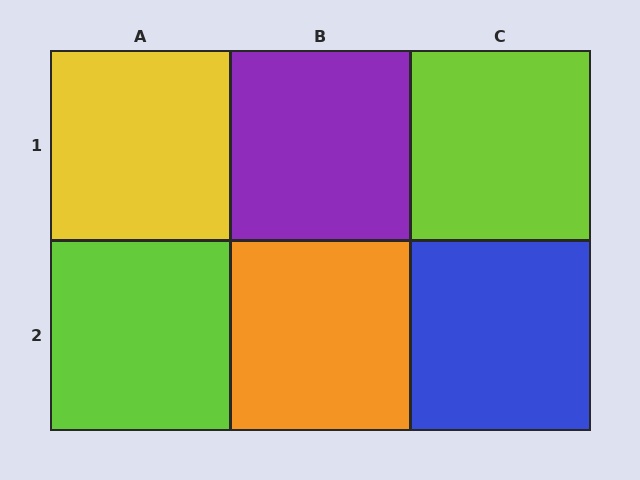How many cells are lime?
2 cells are lime.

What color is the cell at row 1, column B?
Purple.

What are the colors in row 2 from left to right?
Lime, orange, blue.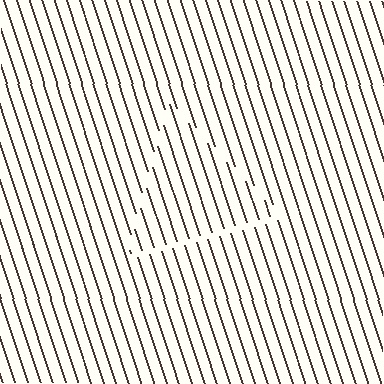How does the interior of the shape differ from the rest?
The interior of the shape contains the same grating, shifted by half a period — the contour is defined by the phase discontinuity where line-ends from the inner and outer gratings abut.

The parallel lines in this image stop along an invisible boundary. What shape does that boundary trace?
An illusory triangle. The interior of the shape contains the same grating, shifted by half a period — the contour is defined by the phase discontinuity where line-ends from the inner and outer gratings abut.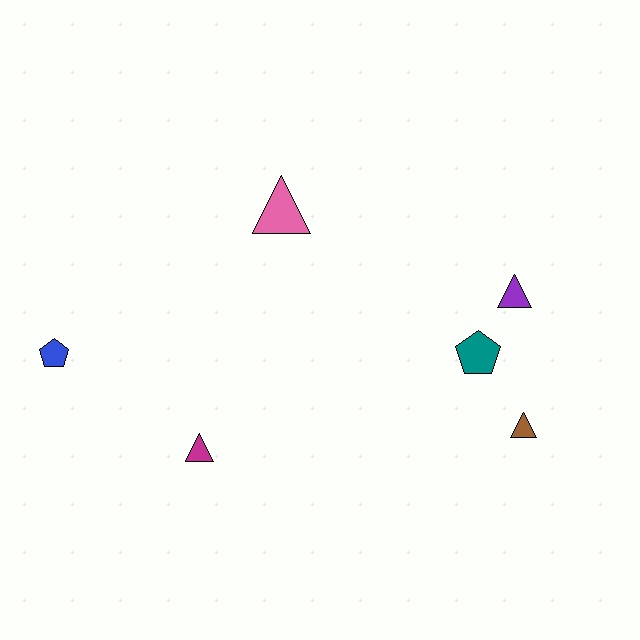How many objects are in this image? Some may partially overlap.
There are 6 objects.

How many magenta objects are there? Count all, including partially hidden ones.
There is 1 magenta object.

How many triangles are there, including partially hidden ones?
There are 4 triangles.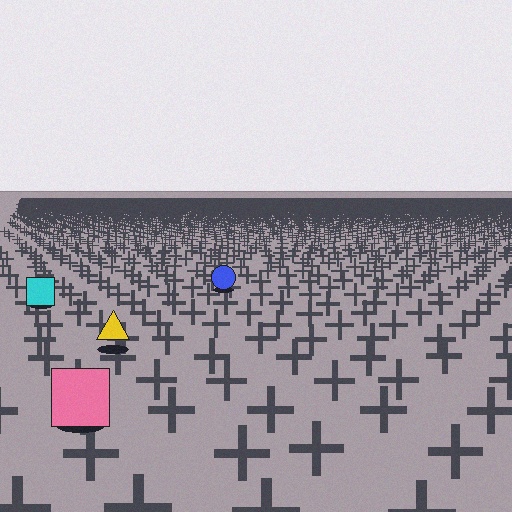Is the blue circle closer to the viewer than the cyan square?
No. The cyan square is closer — you can tell from the texture gradient: the ground texture is coarser near it.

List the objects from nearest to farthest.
From nearest to farthest: the pink square, the yellow triangle, the cyan square, the blue circle.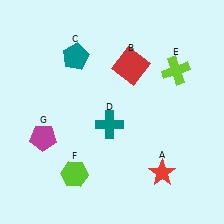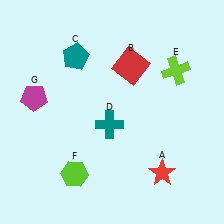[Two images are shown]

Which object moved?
The magenta pentagon (G) moved up.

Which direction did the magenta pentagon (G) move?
The magenta pentagon (G) moved up.